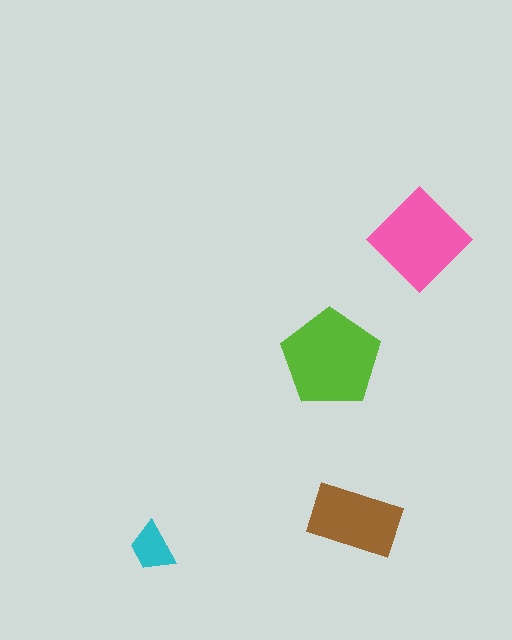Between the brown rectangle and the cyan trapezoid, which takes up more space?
The brown rectangle.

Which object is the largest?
The lime pentagon.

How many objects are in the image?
There are 4 objects in the image.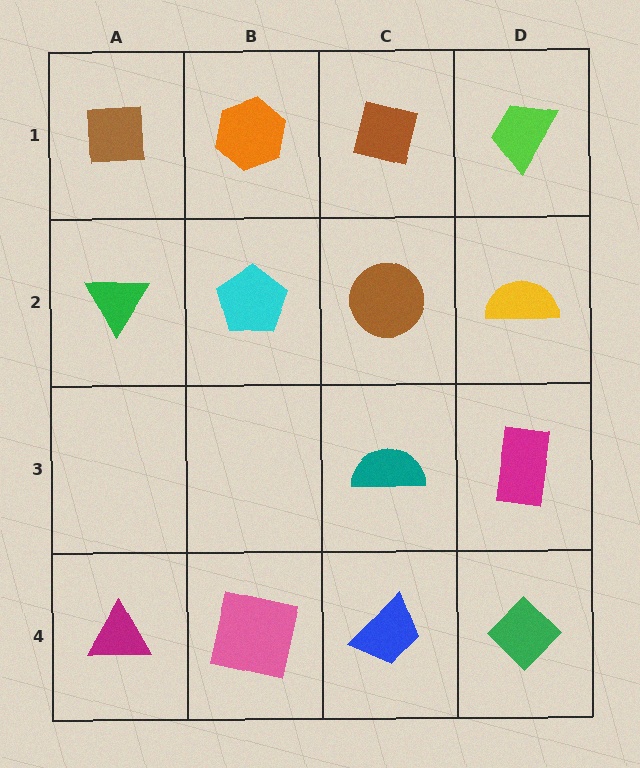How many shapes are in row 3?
2 shapes.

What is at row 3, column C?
A teal semicircle.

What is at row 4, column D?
A green diamond.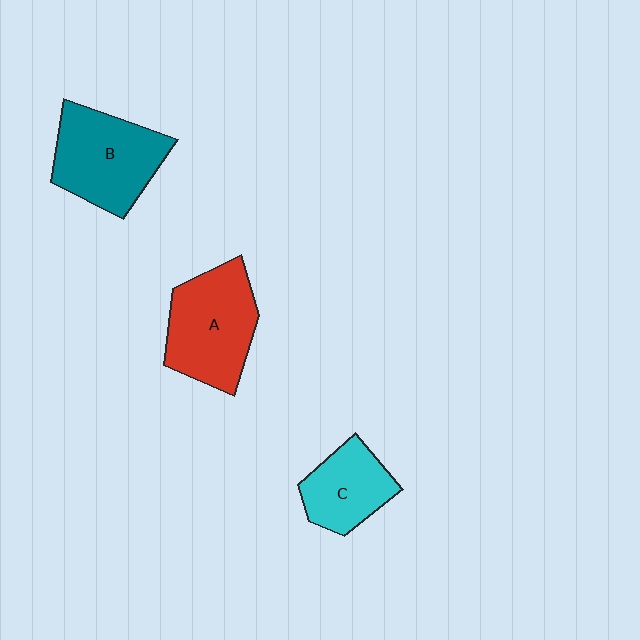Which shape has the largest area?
Shape A (red).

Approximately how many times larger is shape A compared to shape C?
Approximately 1.5 times.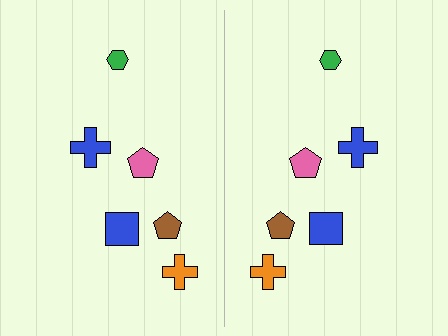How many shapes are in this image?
There are 12 shapes in this image.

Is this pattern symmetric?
Yes, this pattern has bilateral (reflection) symmetry.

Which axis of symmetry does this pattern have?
The pattern has a vertical axis of symmetry running through the center of the image.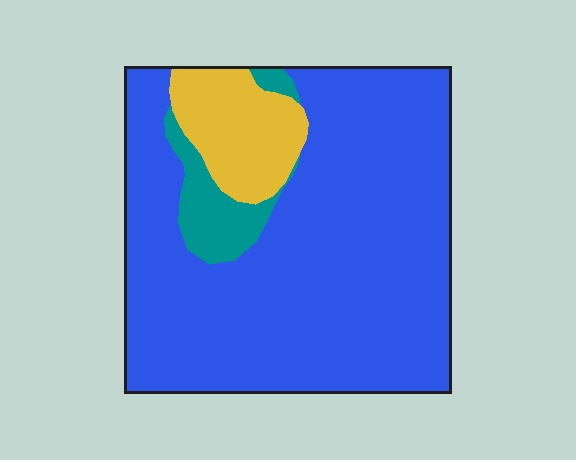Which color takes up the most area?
Blue, at roughly 80%.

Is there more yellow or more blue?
Blue.